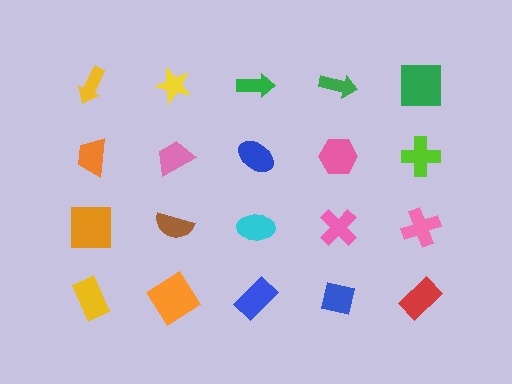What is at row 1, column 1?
A yellow arrow.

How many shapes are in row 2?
5 shapes.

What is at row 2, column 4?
A pink hexagon.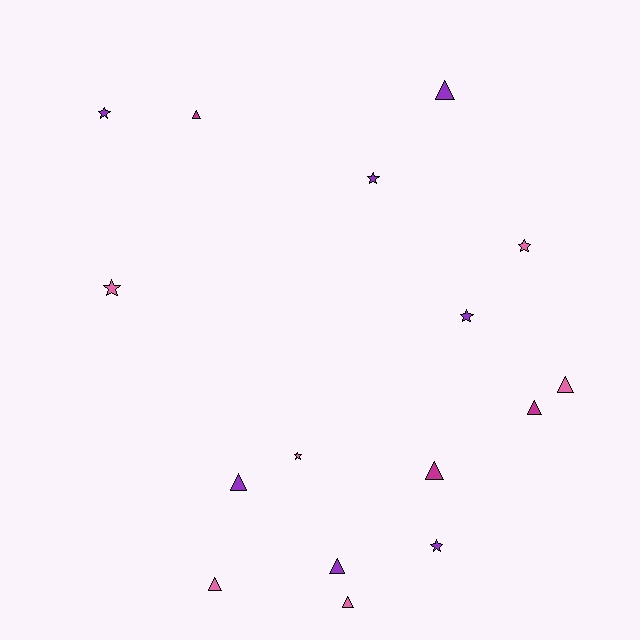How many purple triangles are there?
There are 3 purple triangles.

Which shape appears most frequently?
Triangle, with 9 objects.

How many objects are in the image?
There are 16 objects.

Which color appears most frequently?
Purple, with 7 objects.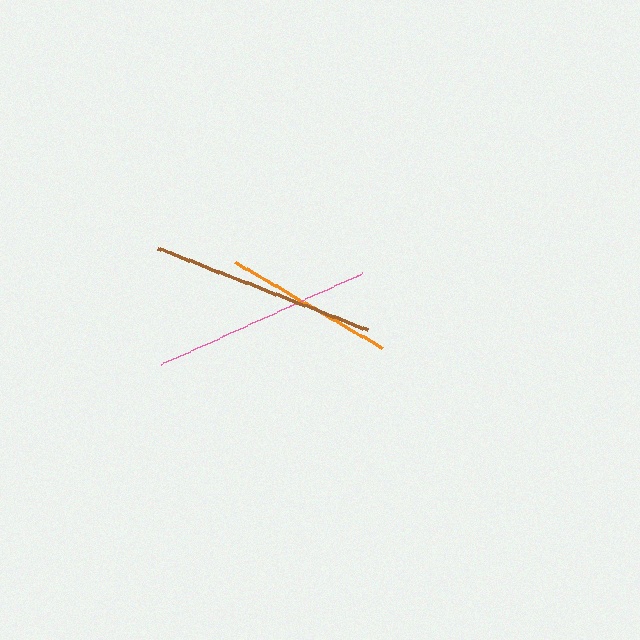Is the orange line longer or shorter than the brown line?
The brown line is longer than the orange line.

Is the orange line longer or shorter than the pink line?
The pink line is longer than the orange line.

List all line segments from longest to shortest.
From longest to shortest: brown, pink, orange.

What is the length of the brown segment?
The brown segment is approximately 226 pixels long.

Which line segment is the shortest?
The orange line is the shortest at approximately 170 pixels.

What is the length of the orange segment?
The orange segment is approximately 170 pixels long.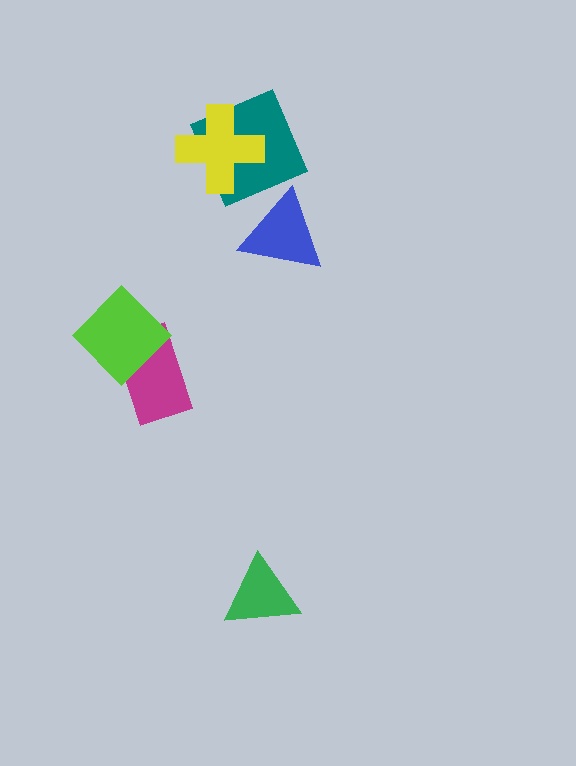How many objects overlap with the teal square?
1 object overlaps with the teal square.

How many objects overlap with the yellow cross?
1 object overlaps with the yellow cross.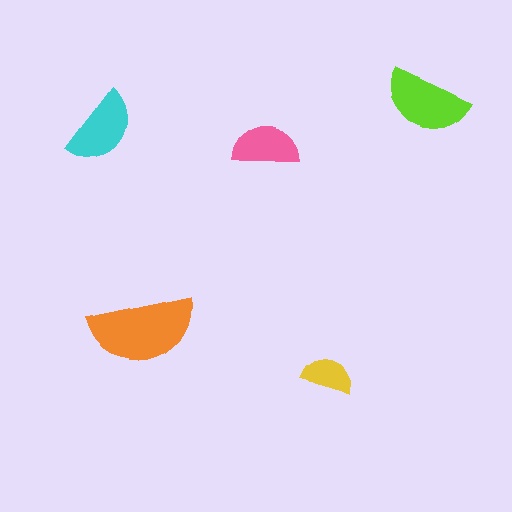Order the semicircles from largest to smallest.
the orange one, the lime one, the cyan one, the pink one, the yellow one.